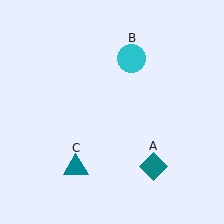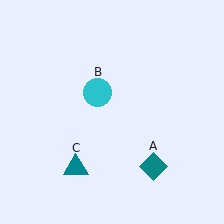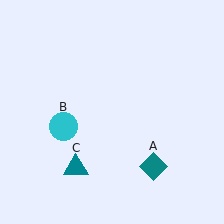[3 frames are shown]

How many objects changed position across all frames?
1 object changed position: cyan circle (object B).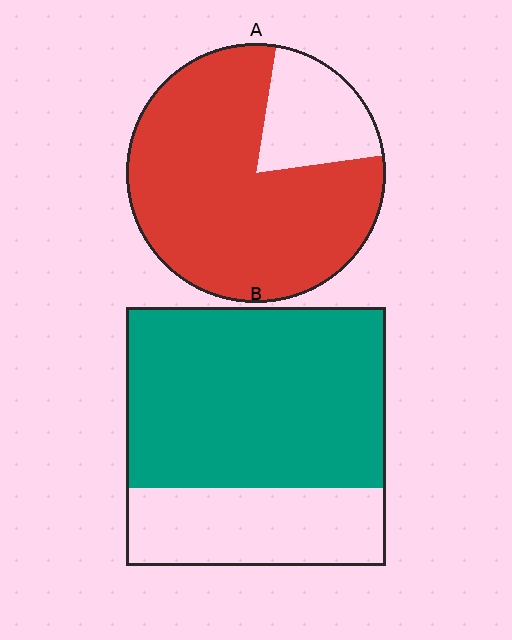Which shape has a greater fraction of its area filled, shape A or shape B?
Shape A.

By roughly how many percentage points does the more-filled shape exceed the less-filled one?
By roughly 10 percentage points (A over B).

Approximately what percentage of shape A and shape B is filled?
A is approximately 80% and B is approximately 70%.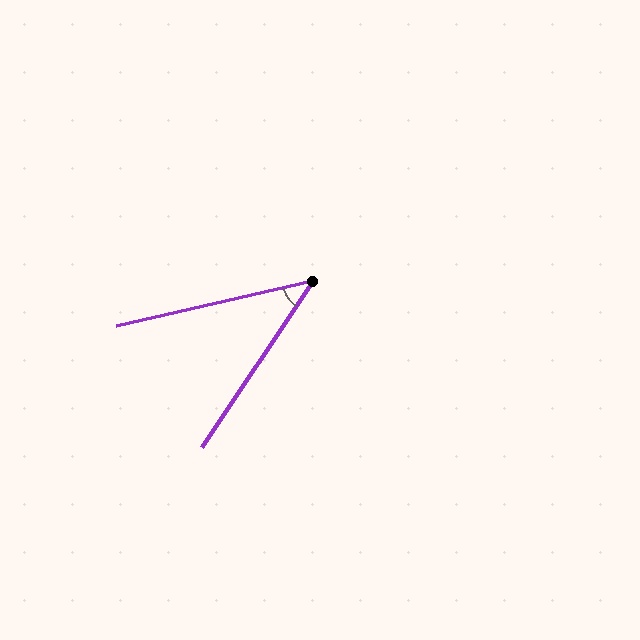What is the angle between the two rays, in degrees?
Approximately 43 degrees.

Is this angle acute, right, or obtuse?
It is acute.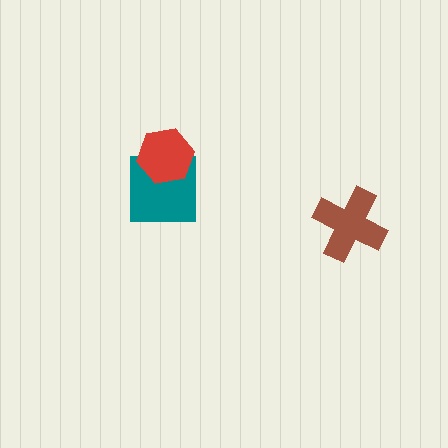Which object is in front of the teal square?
The red hexagon is in front of the teal square.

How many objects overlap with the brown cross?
0 objects overlap with the brown cross.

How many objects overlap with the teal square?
1 object overlaps with the teal square.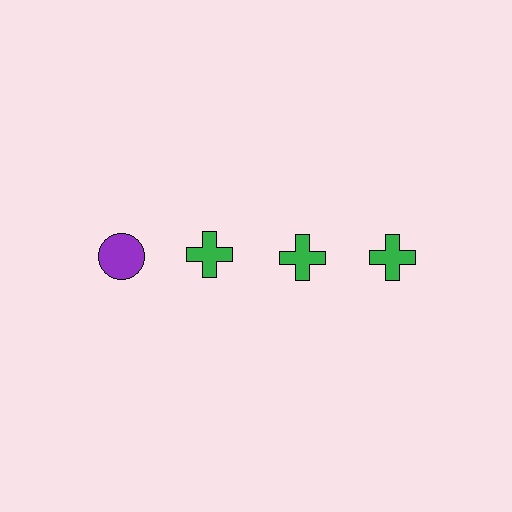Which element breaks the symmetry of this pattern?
The purple circle in the top row, leftmost column breaks the symmetry. All other shapes are green crosses.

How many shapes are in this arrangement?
There are 4 shapes arranged in a grid pattern.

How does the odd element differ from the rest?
It differs in both color (purple instead of green) and shape (circle instead of cross).